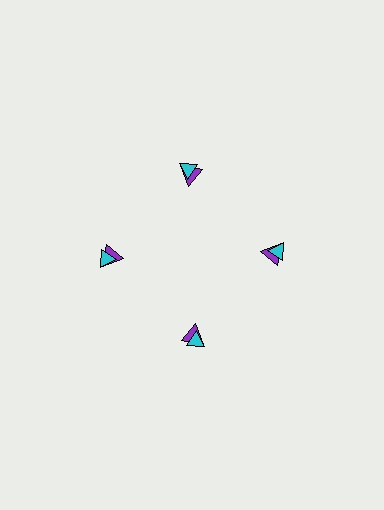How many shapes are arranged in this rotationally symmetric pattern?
There are 8 shapes, arranged in 4 groups of 2.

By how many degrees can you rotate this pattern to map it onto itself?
The pattern maps onto itself every 90 degrees of rotation.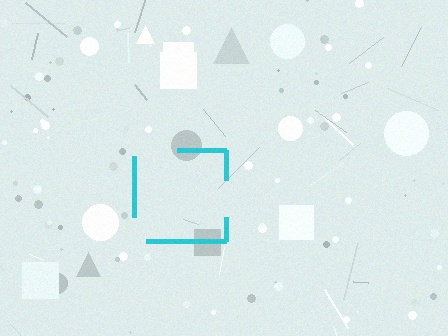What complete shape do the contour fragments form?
The contour fragments form a square.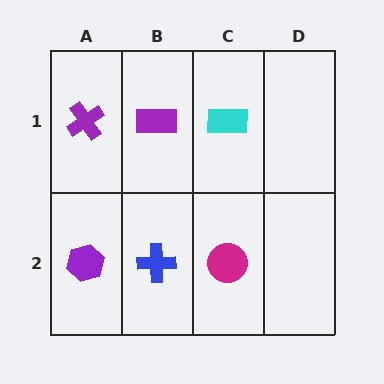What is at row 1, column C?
A cyan rectangle.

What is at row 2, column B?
A blue cross.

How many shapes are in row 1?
3 shapes.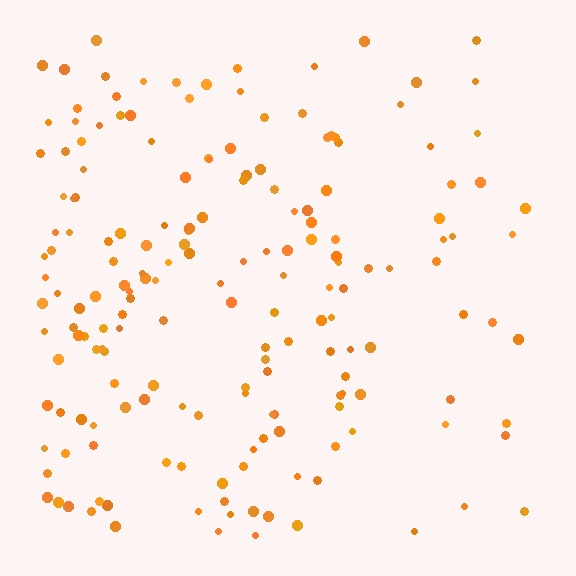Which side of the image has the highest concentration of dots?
The left.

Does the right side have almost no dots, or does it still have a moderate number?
Still a moderate number, just noticeably fewer than the left.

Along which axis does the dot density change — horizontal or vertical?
Horizontal.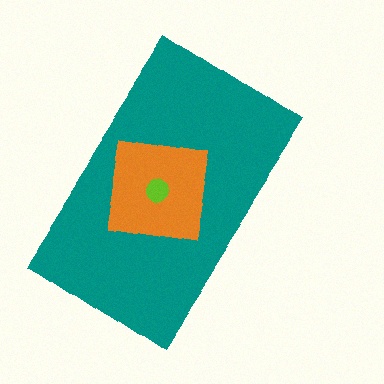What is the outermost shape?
The teal rectangle.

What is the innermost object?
The lime circle.